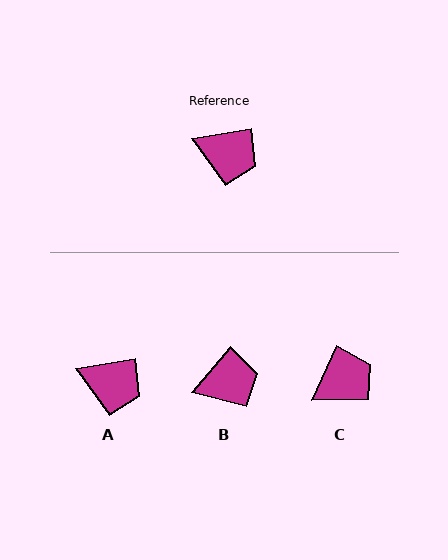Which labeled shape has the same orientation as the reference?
A.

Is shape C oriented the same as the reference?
No, it is off by about 55 degrees.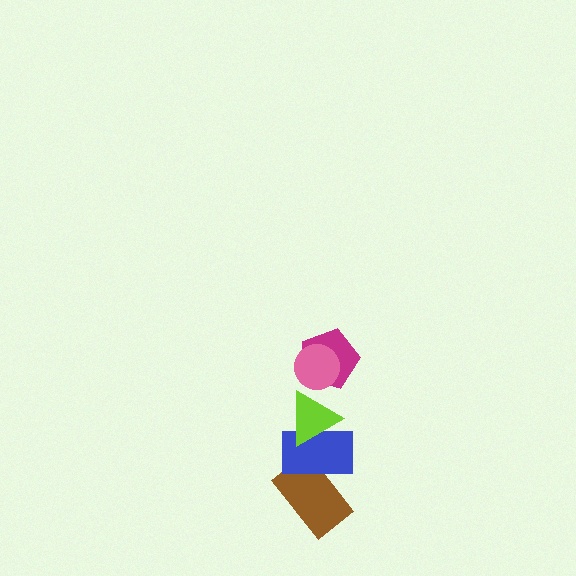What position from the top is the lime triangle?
The lime triangle is 3rd from the top.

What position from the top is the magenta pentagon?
The magenta pentagon is 2nd from the top.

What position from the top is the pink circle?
The pink circle is 1st from the top.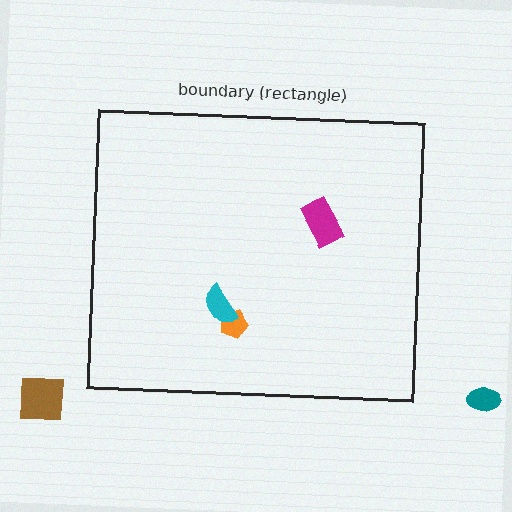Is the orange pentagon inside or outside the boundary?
Inside.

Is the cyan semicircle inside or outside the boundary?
Inside.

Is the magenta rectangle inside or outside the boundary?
Inside.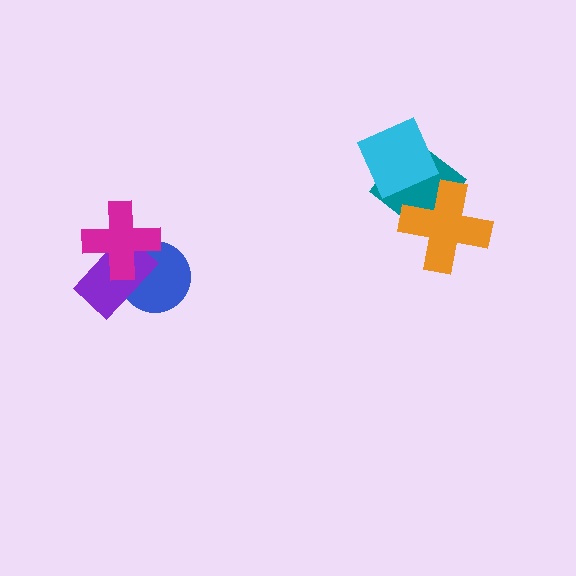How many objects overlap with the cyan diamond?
1 object overlaps with the cyan diamond.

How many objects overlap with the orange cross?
1 object overlaps with the orange cross.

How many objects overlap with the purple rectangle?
2 objects overlap with the purple rectangle.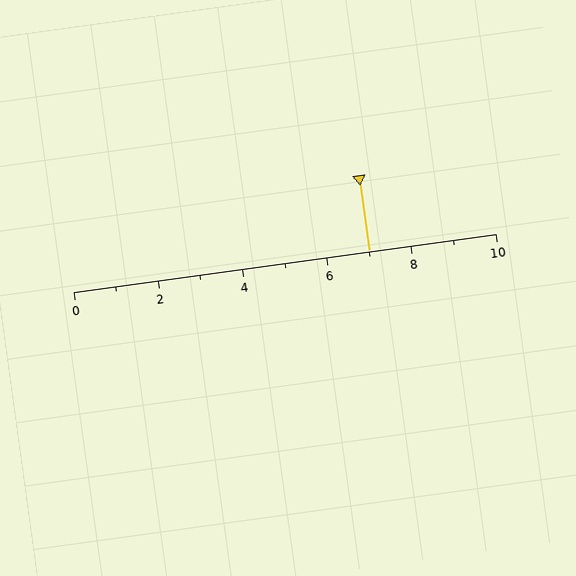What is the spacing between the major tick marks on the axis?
The major ticks are spaced 2 apart.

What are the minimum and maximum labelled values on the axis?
The axis runs from 0 to 10.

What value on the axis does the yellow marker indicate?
The marker indicates approximately 7.